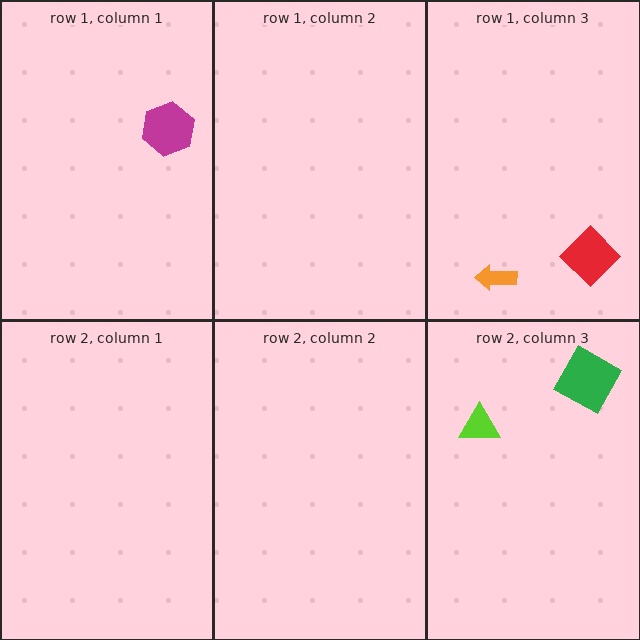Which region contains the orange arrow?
The row 1, column 3 region.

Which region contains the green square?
The row 2, column 3 region.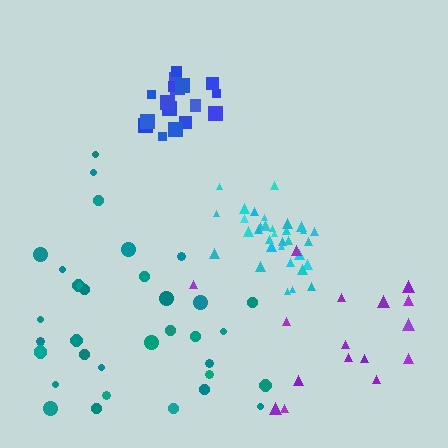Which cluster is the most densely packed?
Cyan.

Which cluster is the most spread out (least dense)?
Purple.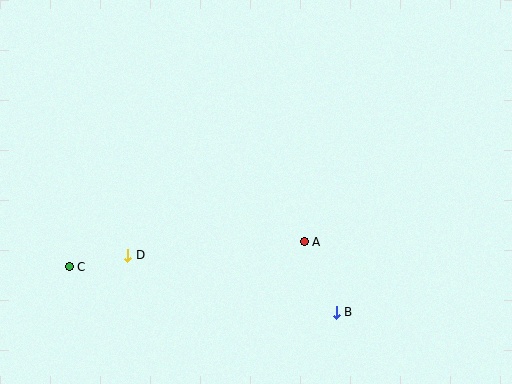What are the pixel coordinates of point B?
Point B is at (336, 312).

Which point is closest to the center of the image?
Point A at (304, 242) is closest to the center.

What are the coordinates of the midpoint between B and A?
The midpoint between B and A is at (320, 277).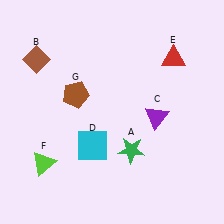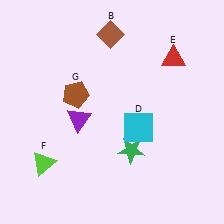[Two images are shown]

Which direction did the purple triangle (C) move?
The purple triangle (C) moved left.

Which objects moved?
The objects that moved are: the brown diamond (B), the purple triangle (C), the cyan square (D).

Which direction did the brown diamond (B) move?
The brown diamond (B) moved right.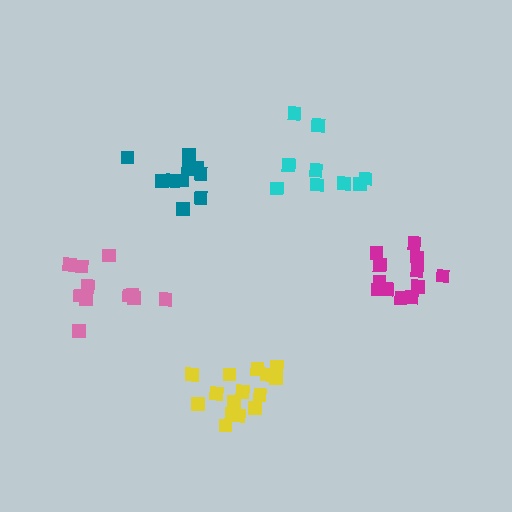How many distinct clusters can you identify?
There are 5 distinct clusters.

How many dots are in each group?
Group 1: 15 dots, Group 2: 12 dots, Group 3: 10 dots, Group 4: 10 dots, Group 5: 11 dots (58 total).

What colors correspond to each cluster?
The clusters are colored: yellow, magenta, teal, cyan, pink.